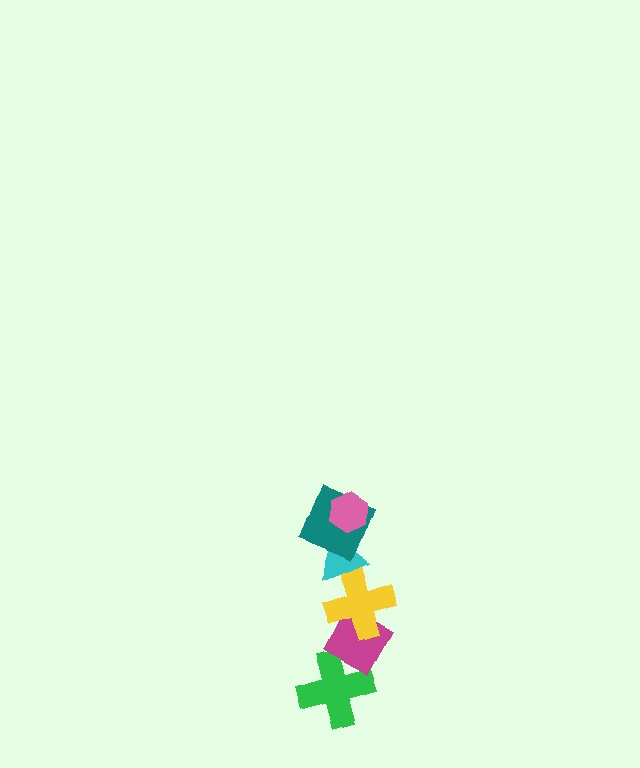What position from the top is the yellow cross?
The yellow cross is 4th from the top.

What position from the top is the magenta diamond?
The magenta diamond is 5th from the top.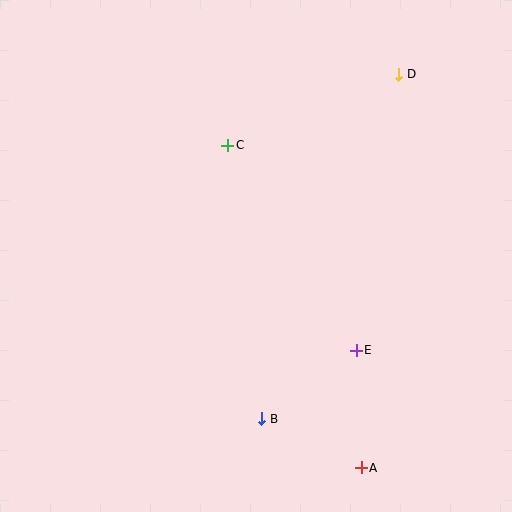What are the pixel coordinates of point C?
Point C is at (228, 145).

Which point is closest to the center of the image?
Point C at (228, 145) is closest to the center.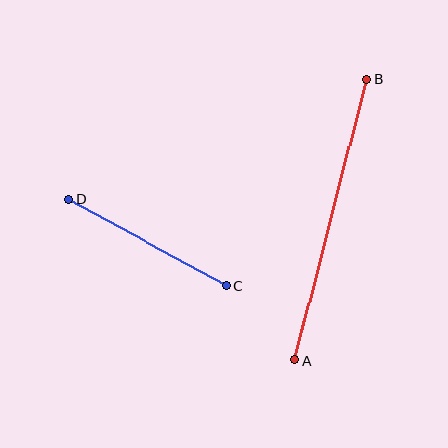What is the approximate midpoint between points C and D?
The midpoint is at approximately (147, 243) pixels.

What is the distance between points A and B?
The distance is approximately 290 pixels.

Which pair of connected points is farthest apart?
Points A and B are farthest apart.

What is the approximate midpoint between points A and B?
The midpoint is at approximately (331, 220) pixels.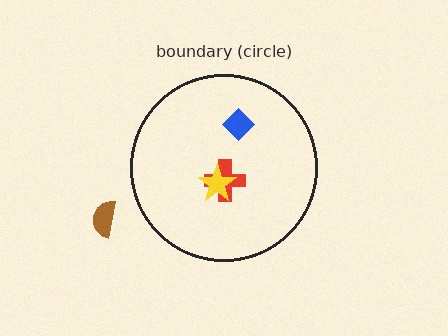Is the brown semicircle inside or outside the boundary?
Outside.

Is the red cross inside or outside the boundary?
Inside.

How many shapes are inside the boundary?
3 inside, 1 outside.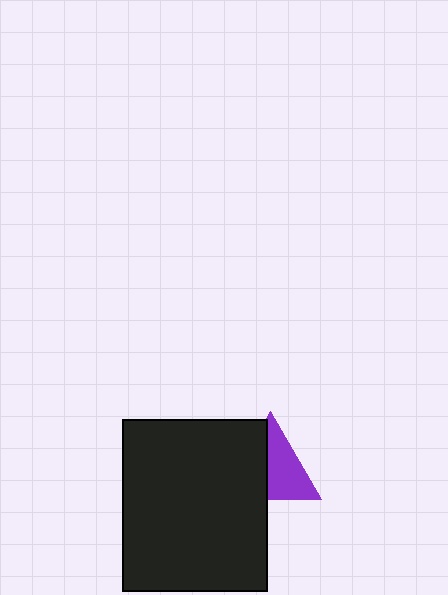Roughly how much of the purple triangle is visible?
About half of it is visible (roughly 56%).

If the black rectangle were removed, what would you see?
You would see the complete purple triangle.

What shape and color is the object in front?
The object in front is a black rectangle.